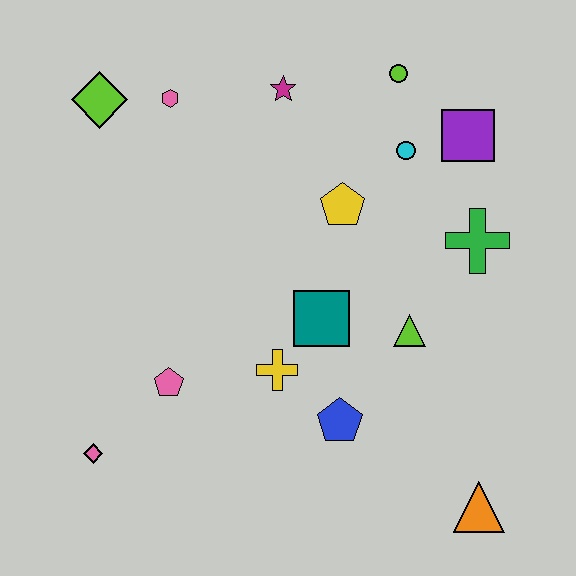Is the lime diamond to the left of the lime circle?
Yes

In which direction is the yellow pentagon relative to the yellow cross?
The yellow pentagon is above the yellow cross.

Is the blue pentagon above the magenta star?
No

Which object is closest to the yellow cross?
The teal square is closest to the yellow cross.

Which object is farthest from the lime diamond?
The orange triangle is farthest from the lime diamond.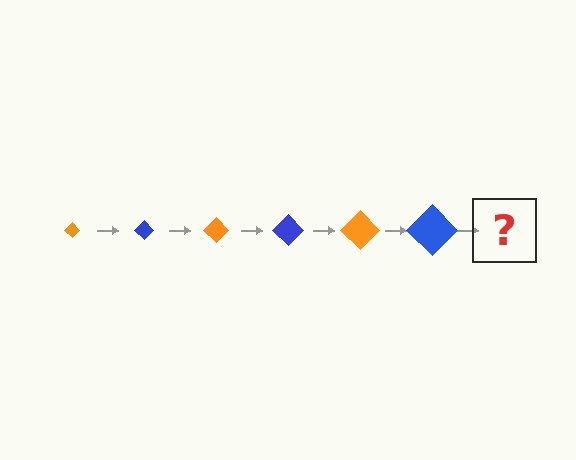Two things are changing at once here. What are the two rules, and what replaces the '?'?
The two rules are that the diamond grows larger each step and the color cycles through orange and blue. The '?' should be an orange diamond, larger than the previous one.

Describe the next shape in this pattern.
It should be an orange diamond, larger than the previous one.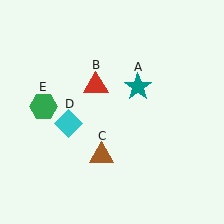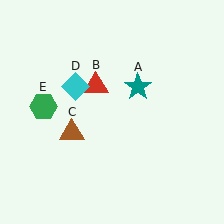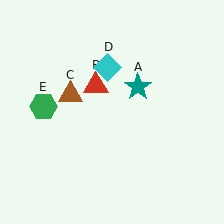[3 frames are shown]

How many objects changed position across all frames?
2 objects changed position: brown triangle (object C), cyan diamond (object D).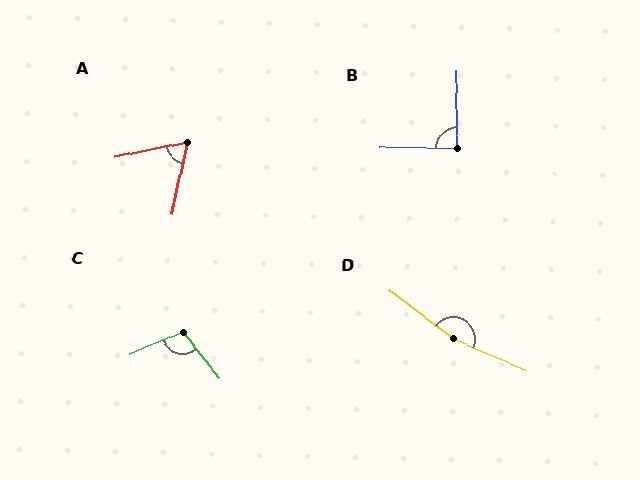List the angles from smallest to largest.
A (66°), B (89°), C (106°), D (166°).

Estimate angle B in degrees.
Approximately 89 degrees.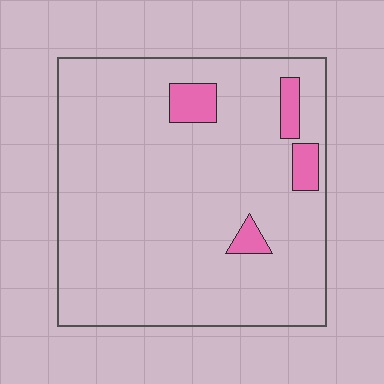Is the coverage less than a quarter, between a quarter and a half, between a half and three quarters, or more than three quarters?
Less than a quarter.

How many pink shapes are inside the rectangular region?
4.